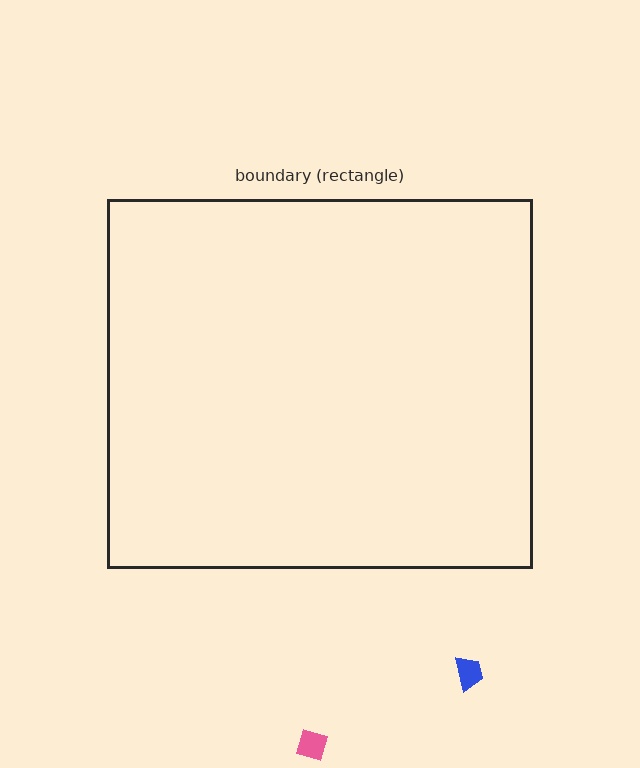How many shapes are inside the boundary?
0 inside, 2 outside.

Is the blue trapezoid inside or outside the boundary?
Outside.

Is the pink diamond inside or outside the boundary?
Outside.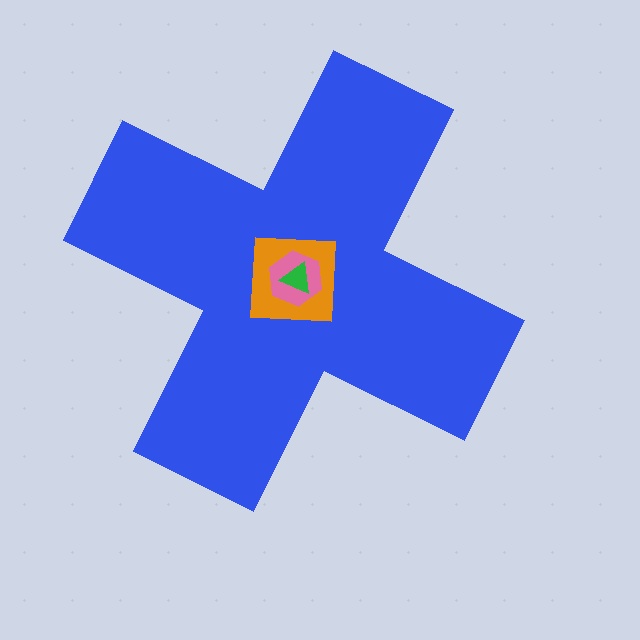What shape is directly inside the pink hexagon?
The green triangle.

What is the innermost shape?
The green triangle.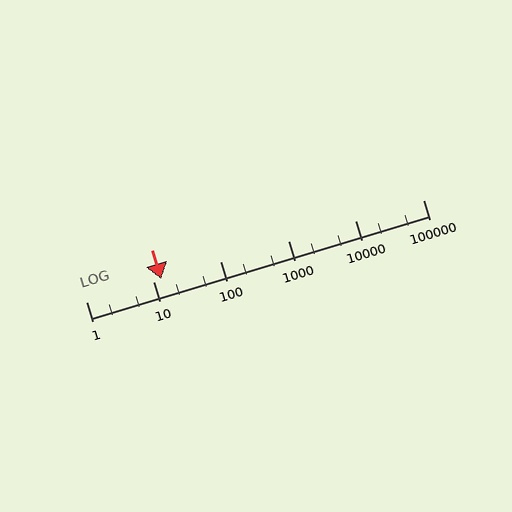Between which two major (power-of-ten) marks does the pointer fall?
The pointer is between 10 and 100.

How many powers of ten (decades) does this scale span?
The scale spans 5 decades, from 1 to 100000.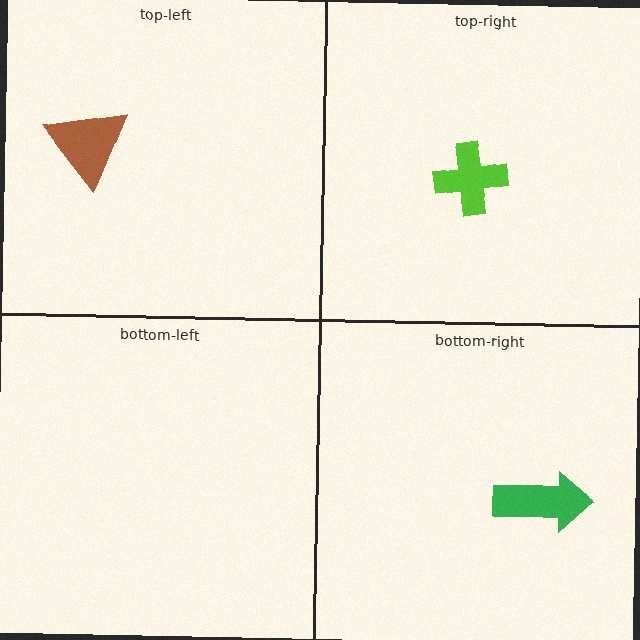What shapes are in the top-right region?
The lime cross.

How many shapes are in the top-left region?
1.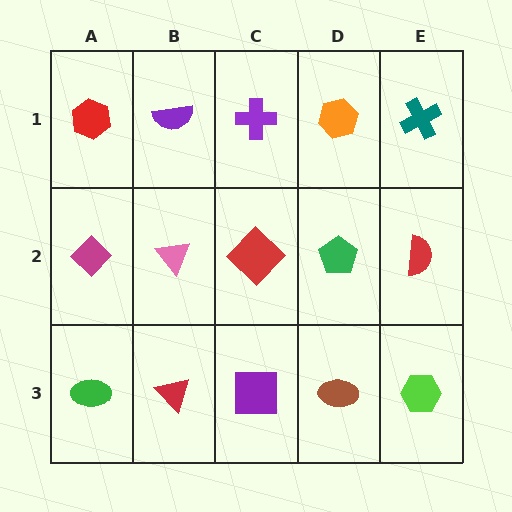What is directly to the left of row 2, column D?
A red diamond.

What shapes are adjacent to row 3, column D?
A green pentagon (row 2, column D), a purple square (row 3, column C), a lime hexagon (row 3, column E).